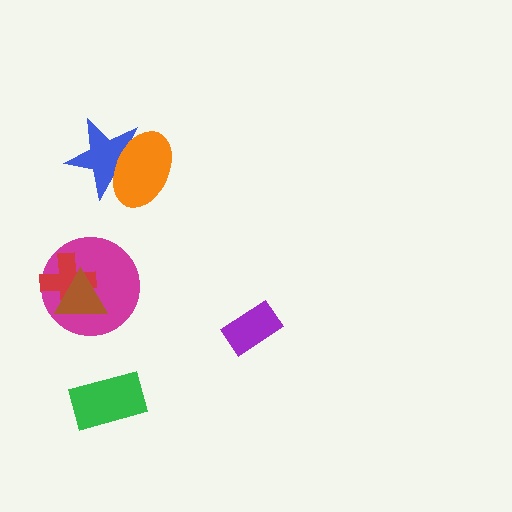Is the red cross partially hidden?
Yes, it is partially covered by another shape.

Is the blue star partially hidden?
Yes, it is partially covered by another shape.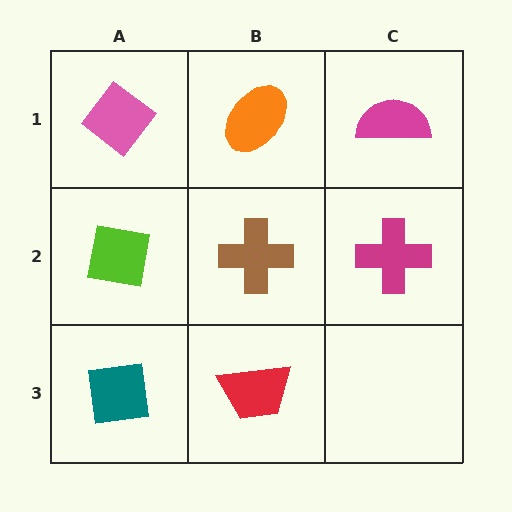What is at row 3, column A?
A teal square.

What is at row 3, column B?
A red trapezoid.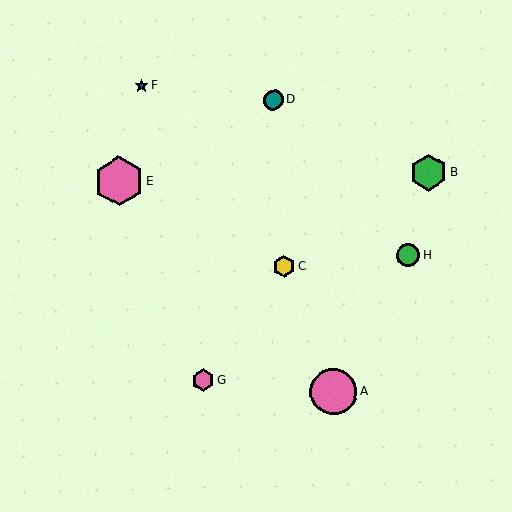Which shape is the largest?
The pink hexagon (labeled E) is the largest.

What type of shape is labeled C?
Shape C is a yellow hexagon.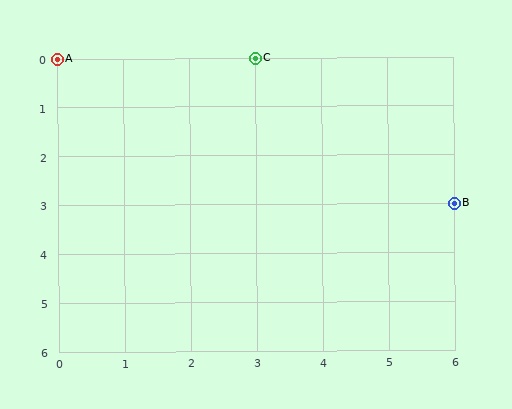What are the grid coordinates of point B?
Point B is at grid coordinates (6, 3).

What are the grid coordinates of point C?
Point C is at grid coordinates (3, 0).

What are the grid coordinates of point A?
Point A is at grid coordinates (0, 0).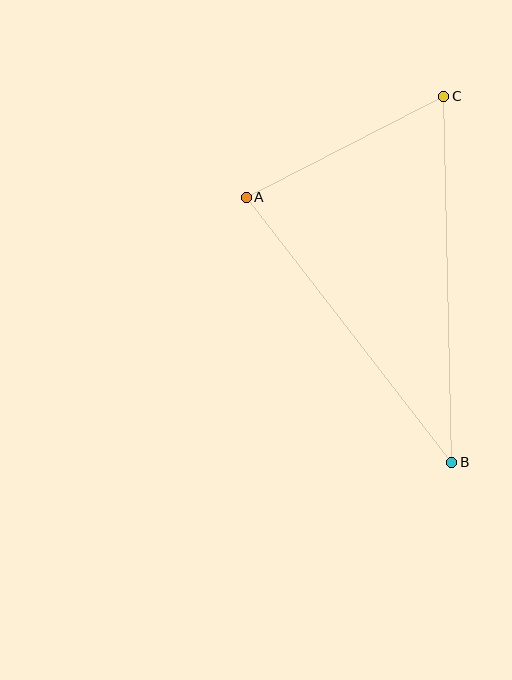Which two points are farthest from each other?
Points B and C are farthest from each other.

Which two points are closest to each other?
Points A and C are closest to each other.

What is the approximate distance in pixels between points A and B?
The distance between A and B is approximately 335 pixels.